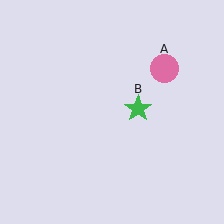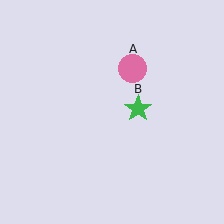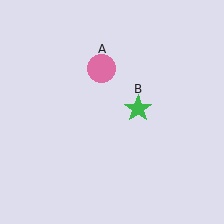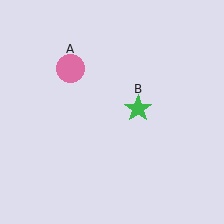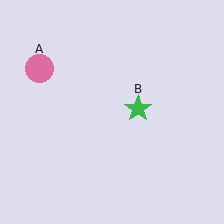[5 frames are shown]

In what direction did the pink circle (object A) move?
The pink circle (object A) moved left.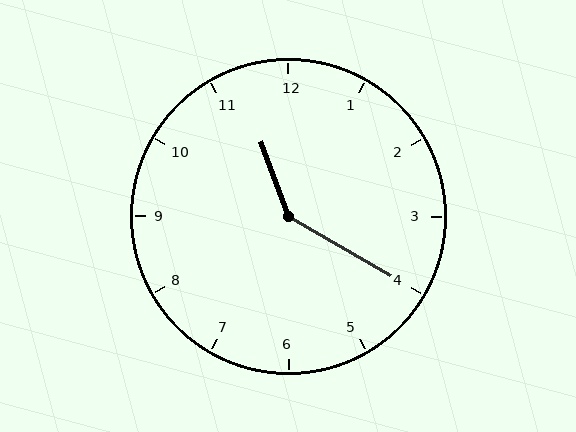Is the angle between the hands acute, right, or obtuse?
It is obtuse.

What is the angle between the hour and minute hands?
Approximately 140 degrees.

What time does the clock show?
11:20.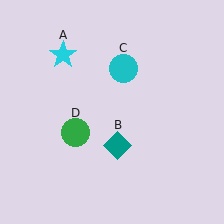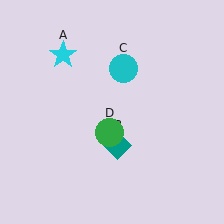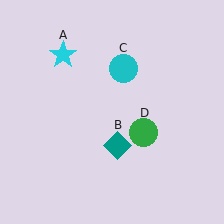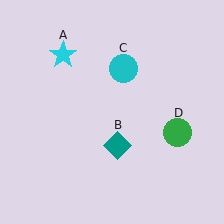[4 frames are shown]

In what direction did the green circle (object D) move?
The green circle (object D) moved right.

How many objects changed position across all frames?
1 object changed position: green circle (object D).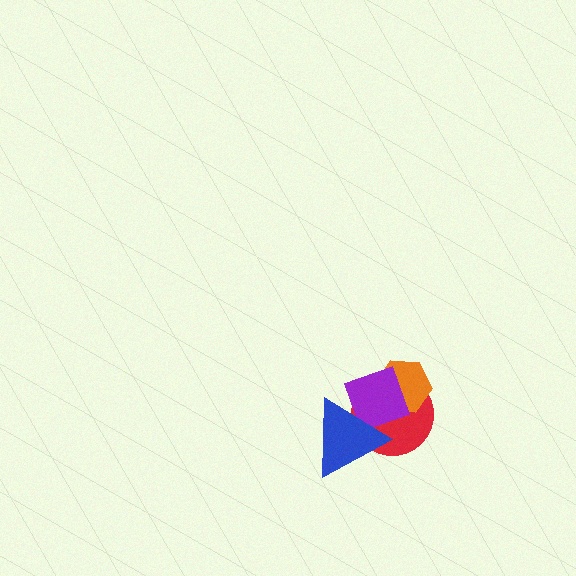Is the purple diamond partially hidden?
Yes, it is partially covered by another shape.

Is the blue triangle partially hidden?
No, no other shape covers it.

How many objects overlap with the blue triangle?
2 objects overlap with the blue triangle.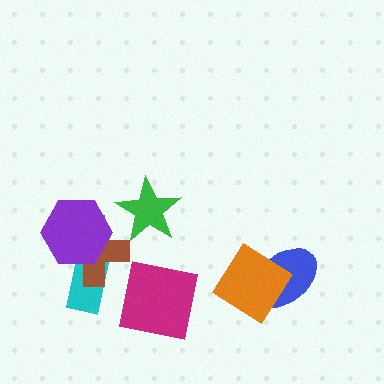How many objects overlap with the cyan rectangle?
2 objects overlap with the cyan rectangle.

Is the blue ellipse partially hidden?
Yes, it is partially covered by another shape.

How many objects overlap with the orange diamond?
1 object overlaps with the orange diamond.